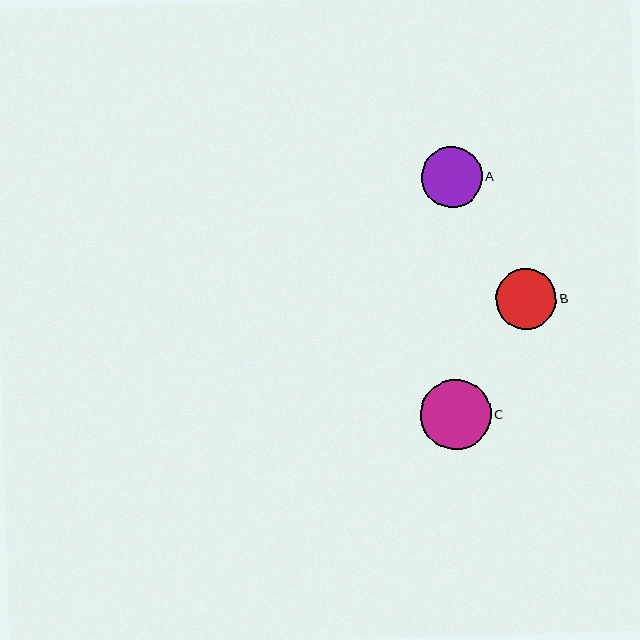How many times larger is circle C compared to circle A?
Circle C is approximately 1.2 times the size of circle A.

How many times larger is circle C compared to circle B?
Circle C is approximately 1.2 times the size of circle B.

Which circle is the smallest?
Circle B is the smallest with a size of approximately 60 pixels.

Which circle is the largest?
Circle C is the largest with a size of approximately 71 pixels.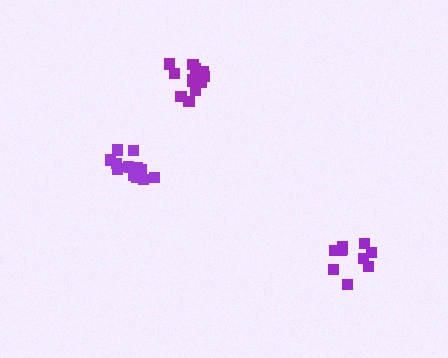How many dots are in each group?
Group 1: 14 dots, Group 2: 13 dots, Group 3: 10 dots (37 total).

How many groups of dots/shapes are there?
There are 3 groups.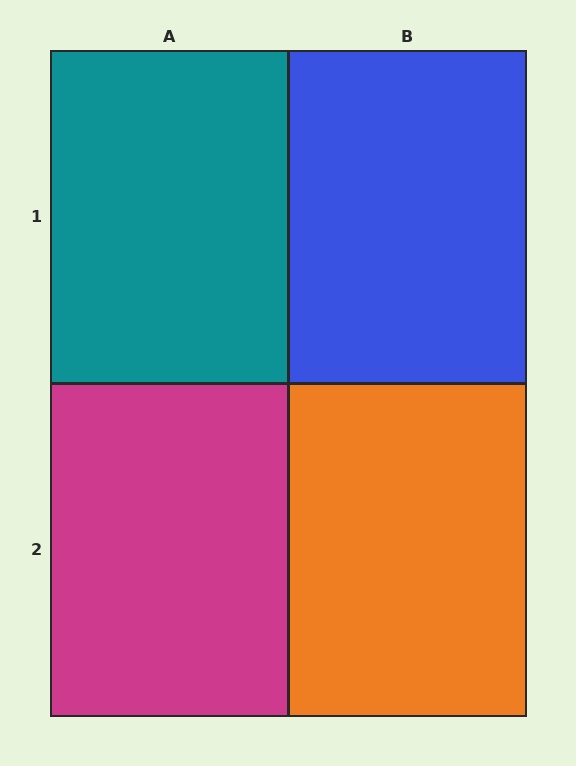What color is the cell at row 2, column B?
Orange.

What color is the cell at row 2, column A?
Magenta.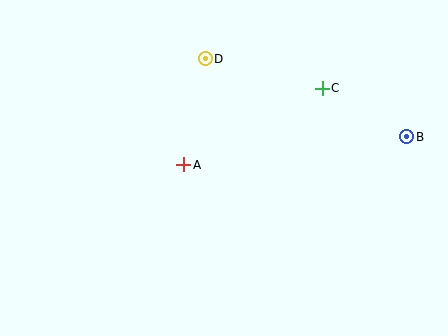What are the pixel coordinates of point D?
Point D is at (205, 59).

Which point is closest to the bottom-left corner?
Point A is closest to the bottom-left corner.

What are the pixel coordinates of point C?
Point C is at (322, 88).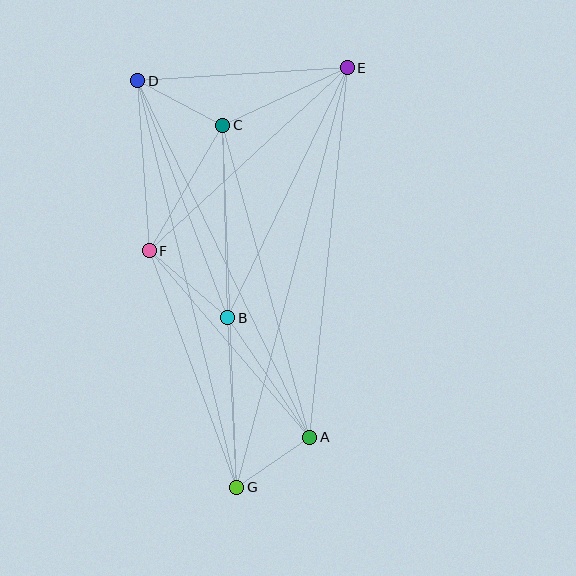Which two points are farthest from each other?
Points E and G are farthest from each other.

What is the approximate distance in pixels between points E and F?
The distance between E and F is approximately 270 pixels.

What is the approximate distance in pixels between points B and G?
The distance between B and G is approximately 170 pixels.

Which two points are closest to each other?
Points A and G are closest to each other.